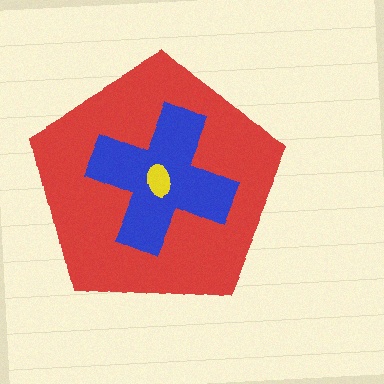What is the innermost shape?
The yellow ellipse.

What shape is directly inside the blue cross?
The yellow ellipse.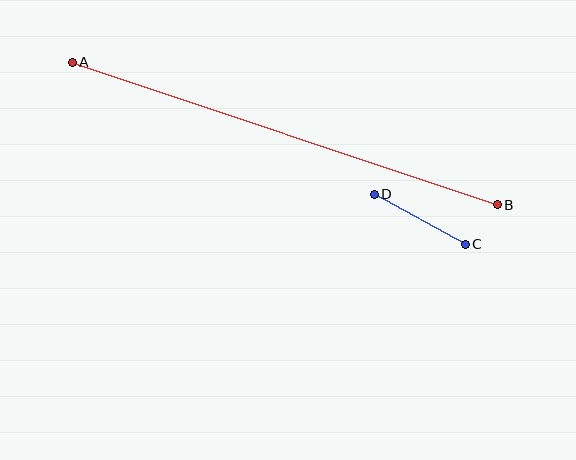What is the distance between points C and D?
The distance is approximately 104 pixels.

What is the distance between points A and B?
The distance is approximately 448 pixels.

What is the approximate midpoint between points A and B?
The midpoint is at approximately (285, 134) pixels.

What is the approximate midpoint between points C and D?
The midpoint is at approximately (420, 219) pixels.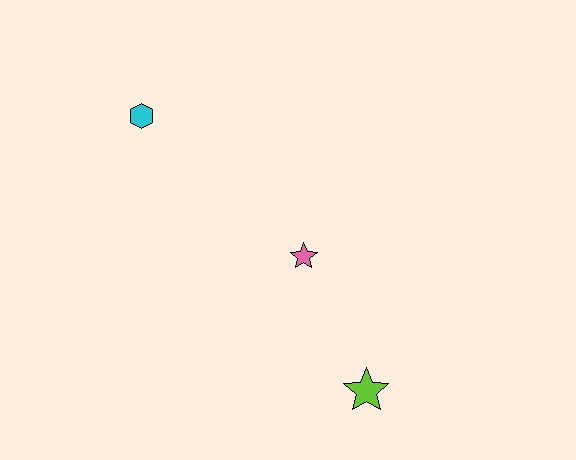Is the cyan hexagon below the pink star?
No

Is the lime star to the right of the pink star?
Yes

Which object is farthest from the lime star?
The cyan hexagon is farthest from the lime star.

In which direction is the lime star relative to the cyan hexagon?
The lime star is below the cyan hexagon.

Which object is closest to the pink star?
The lime star is closest to the pink star.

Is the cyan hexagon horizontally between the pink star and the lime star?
No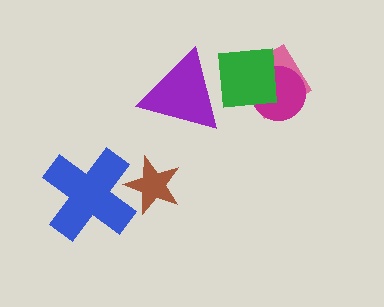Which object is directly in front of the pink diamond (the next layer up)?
The magenta circle is directly in front of the pink diamond.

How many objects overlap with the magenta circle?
2 objects overlap with the magenta circle.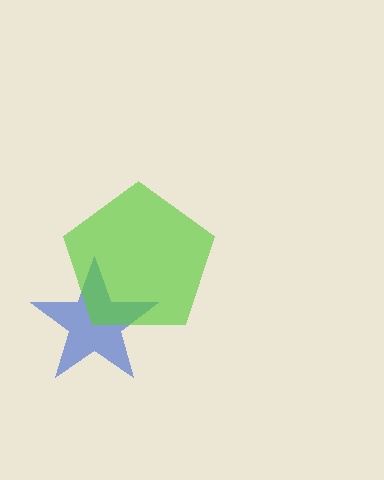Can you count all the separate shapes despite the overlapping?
Yes, there are 2 separate shapes.